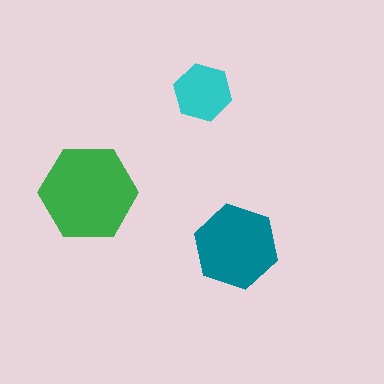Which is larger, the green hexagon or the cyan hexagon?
The green one.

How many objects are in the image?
There are 3 objects in the image.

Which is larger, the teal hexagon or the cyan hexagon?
The teal one.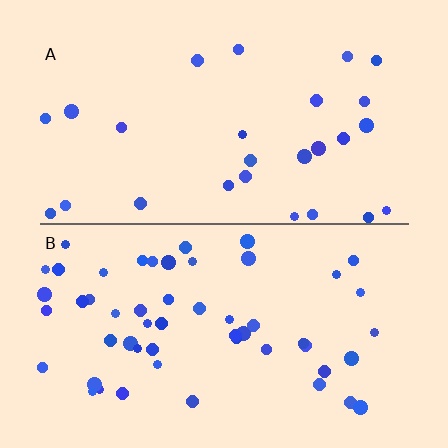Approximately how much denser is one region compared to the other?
Approximately 2.0× — region B over region A.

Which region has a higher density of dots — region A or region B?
B (the bottom).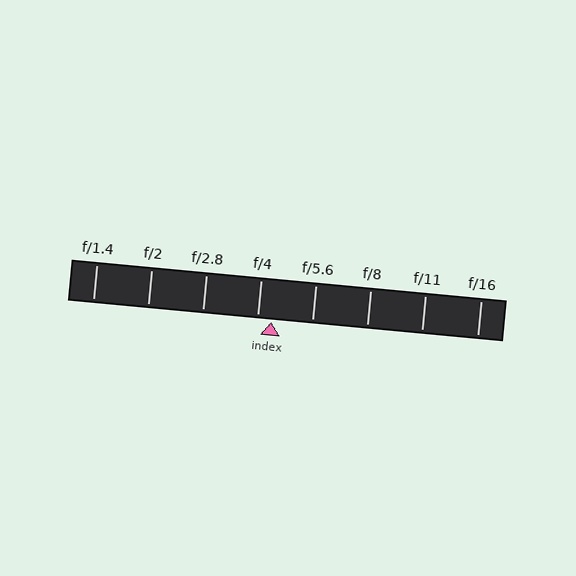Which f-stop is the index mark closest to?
The index mark is closest to f/4.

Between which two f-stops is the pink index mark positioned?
The index mark is between f/4 and f/5.6.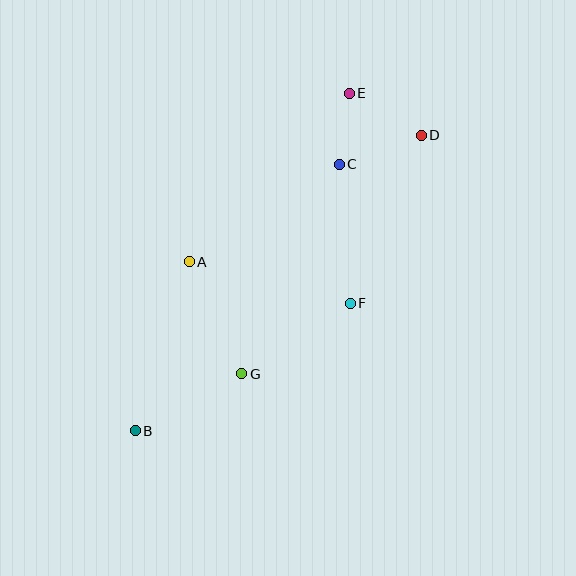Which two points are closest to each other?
Points C and E are closest to each other.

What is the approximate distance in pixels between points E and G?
The distance between E and G is approximately 300 pixels.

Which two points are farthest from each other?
Points B and D are farthest from each other.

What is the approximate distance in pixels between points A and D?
The distance between A and D is approximately 264 pixels.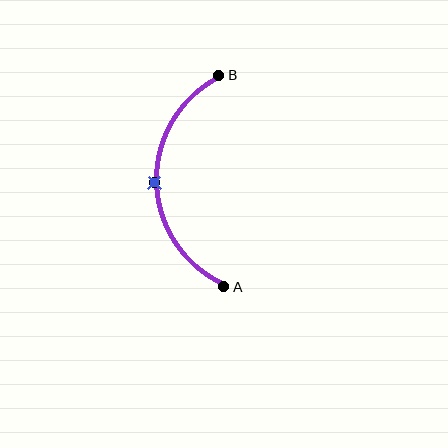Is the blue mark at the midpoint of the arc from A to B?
Yes. The blue mark lies on the arc at equal arc-length from both A and B — it is the arc midpoint.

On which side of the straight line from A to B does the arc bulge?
The arc bulges to the left of the straight line connecting A and B.